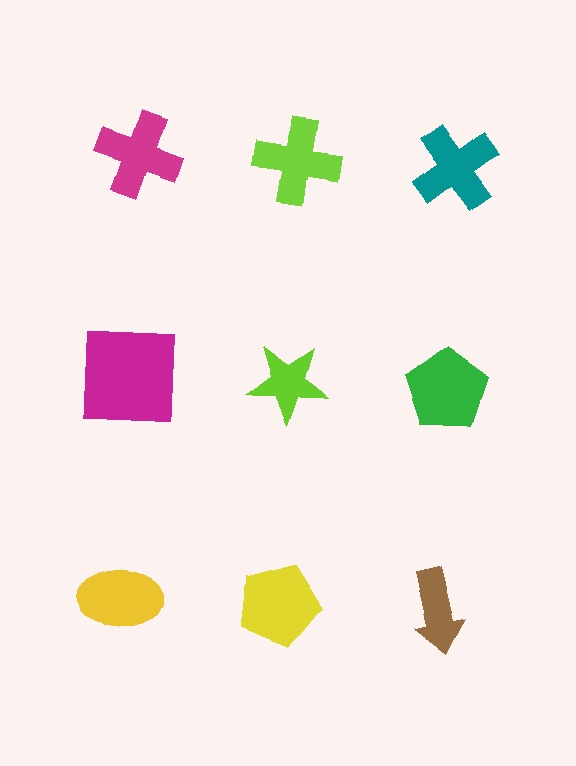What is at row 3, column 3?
A brown arrow.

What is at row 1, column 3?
A teal cross.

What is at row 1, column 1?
A magenta cross.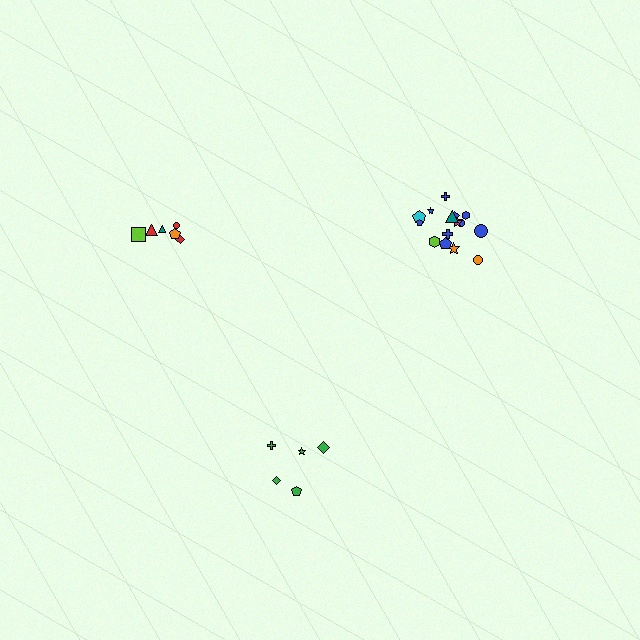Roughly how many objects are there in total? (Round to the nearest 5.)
Roughly 25 objects in total.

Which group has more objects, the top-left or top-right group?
The top-right group.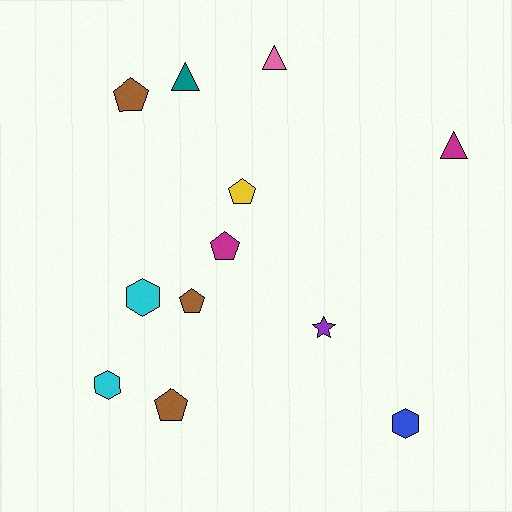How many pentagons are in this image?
There are 5 pentagons.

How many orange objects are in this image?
There are no orange objects.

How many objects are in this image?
There are 12 objects.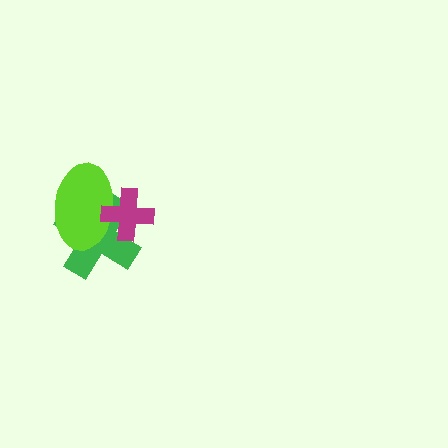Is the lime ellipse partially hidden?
Yes, it is partially covered by another shape.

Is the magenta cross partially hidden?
No, no other shape covers it.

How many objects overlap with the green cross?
2 objects overlap with the green cross.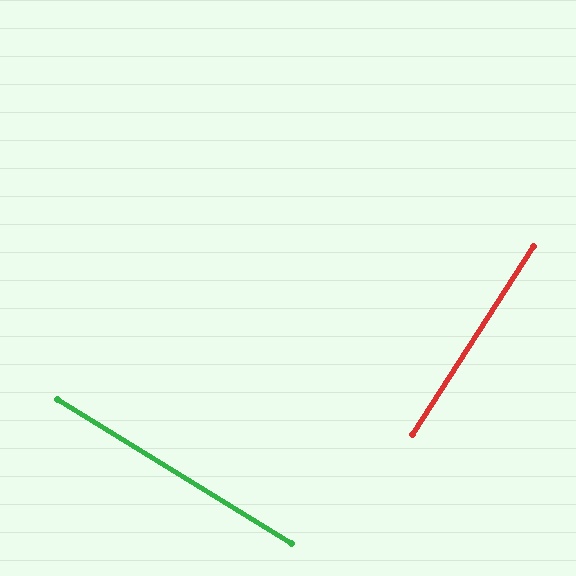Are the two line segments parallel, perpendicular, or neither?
Perpendicular — they meet at approximately 89°.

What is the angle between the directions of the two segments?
Approximately 89 degrees.